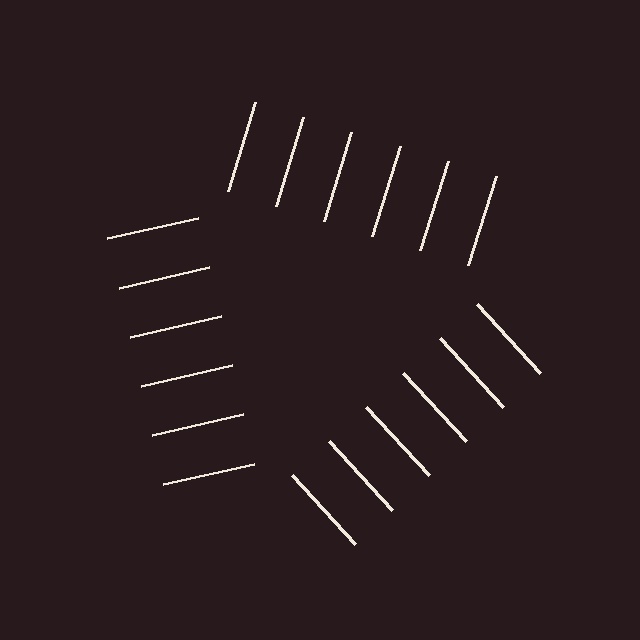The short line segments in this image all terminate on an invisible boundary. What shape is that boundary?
An illusory triangle — the line segments terminate on its edges but no continuous stroke is drawn.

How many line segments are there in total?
18 — 6 along each of the 3 edges.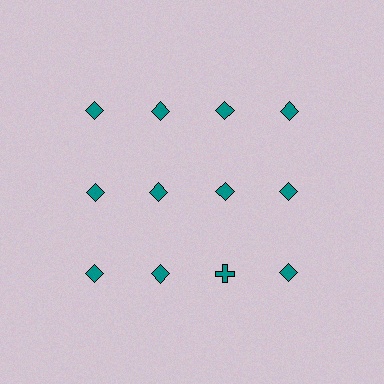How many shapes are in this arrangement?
There are 12 shapes arranged in a grid pattern.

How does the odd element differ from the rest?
It has a different shape: cross instead of diamond.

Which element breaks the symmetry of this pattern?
The teal cross in the third row, center column breaks the symmetry. All other shapes are teal diamonds.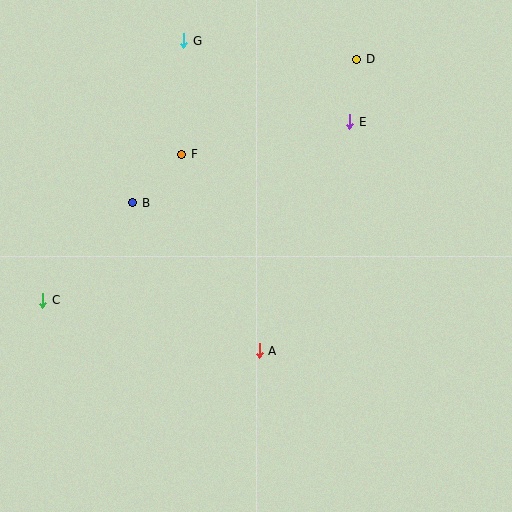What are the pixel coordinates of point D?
Point D is at (357, 59).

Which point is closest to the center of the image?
Point A at (259, 351) is closest to the center.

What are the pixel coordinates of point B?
Point B is at (133, 203).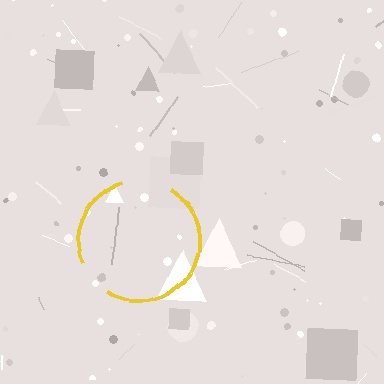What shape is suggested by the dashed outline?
The dashed outline suggests a circle.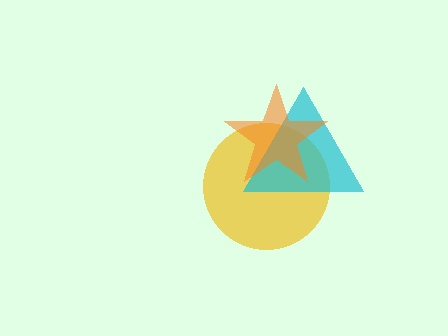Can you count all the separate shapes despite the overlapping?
Yes, there are 3 separate shapes.